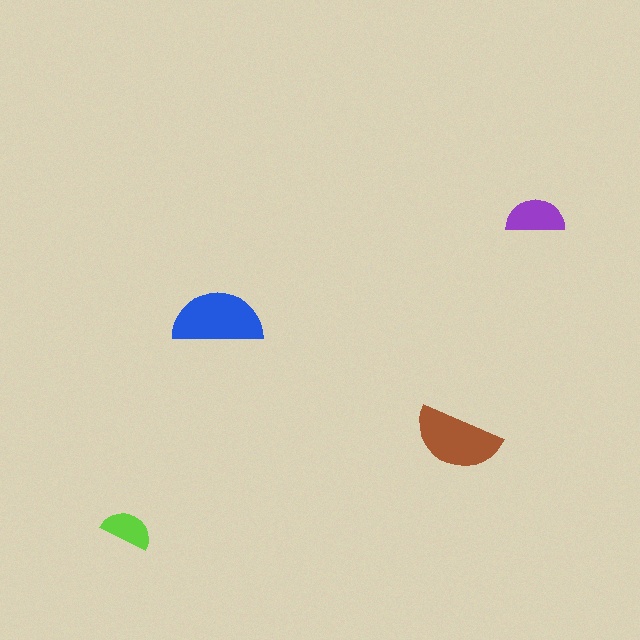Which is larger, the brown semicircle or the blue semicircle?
The blue one.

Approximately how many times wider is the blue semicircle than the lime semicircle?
About 2 times wider.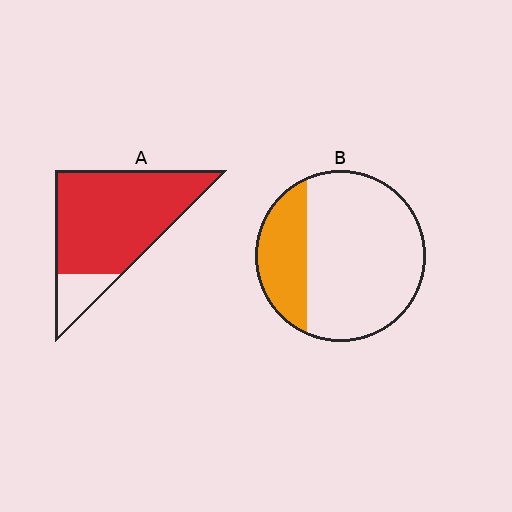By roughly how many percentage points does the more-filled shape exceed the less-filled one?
By roughly 60 percentage points (A over B).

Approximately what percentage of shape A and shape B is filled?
A is approximately 85% and B is approximately 25%.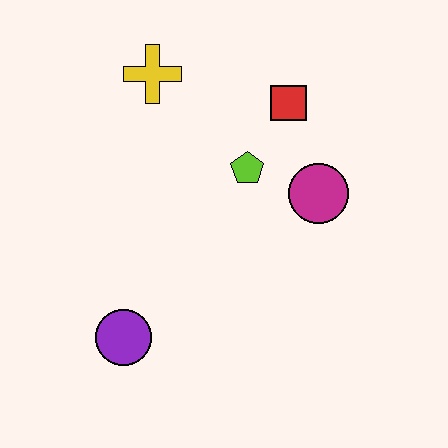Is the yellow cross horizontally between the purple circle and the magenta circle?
Yes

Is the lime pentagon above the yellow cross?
No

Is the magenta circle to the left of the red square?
No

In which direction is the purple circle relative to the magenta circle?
The purple circle is to the left of the magenta circle.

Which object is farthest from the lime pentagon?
The purple circle is farthest from the lime pentagon.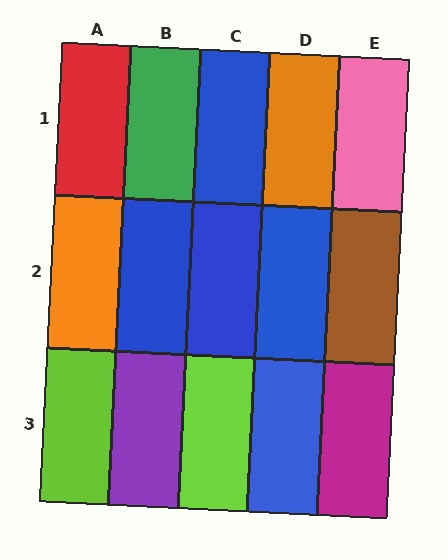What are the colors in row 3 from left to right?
Lime, purple, lime, blue, magenta.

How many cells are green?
1 cell is green.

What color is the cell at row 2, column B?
Blue.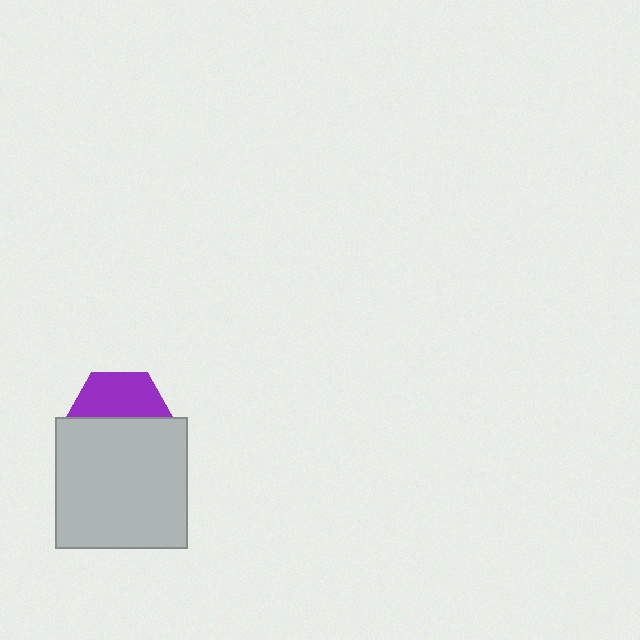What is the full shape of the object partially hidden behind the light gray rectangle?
The partially hidden object is a purple hexagon.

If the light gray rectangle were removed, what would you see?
You would see the complete purple hexagon.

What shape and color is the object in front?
The object in front is a light gray rectangle.